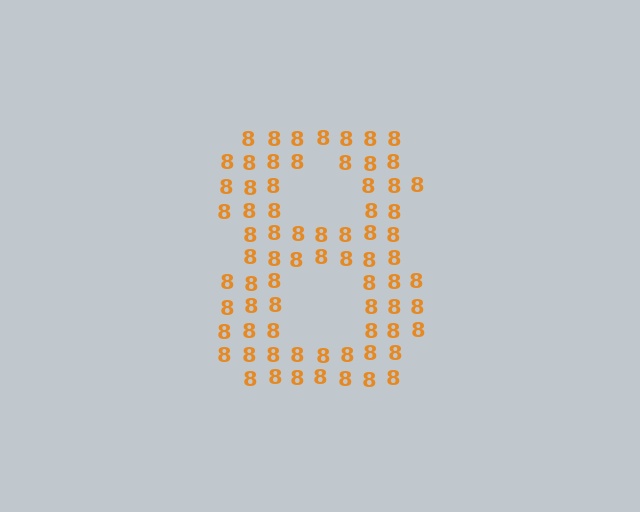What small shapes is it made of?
It is made of small digit 8's.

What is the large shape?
The large shape is the digit 8.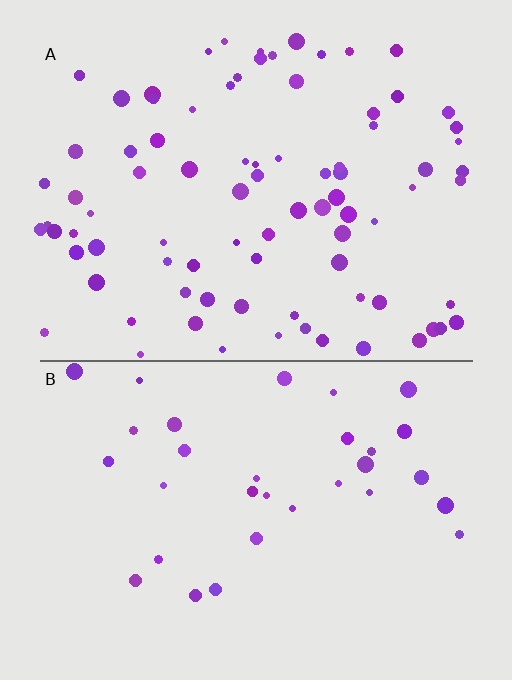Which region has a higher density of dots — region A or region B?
A (the top).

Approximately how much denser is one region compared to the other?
Approximately 2.6× — region A over region B.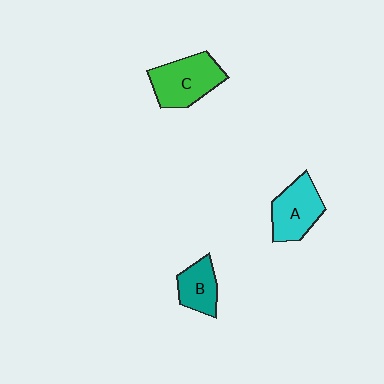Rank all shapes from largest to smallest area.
From largest to smallest: C (green), A (cyan), B (teal).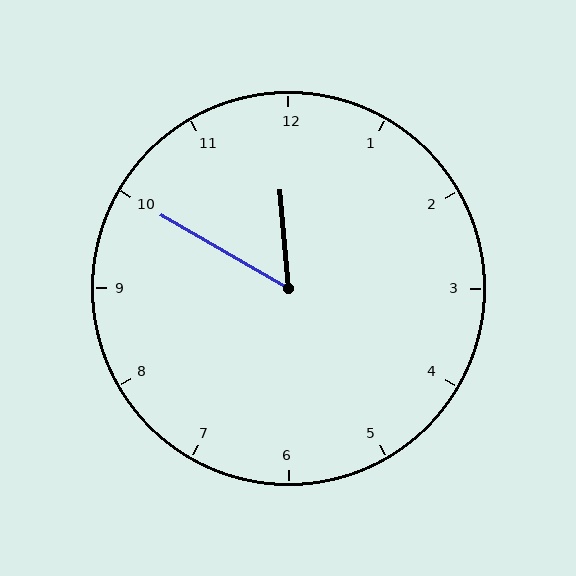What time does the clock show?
11:50.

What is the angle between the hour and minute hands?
Approximately 55 degrees.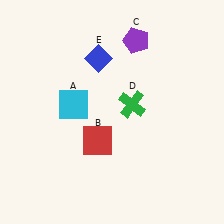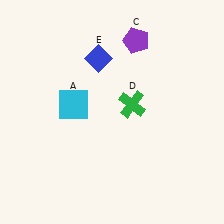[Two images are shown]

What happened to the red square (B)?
The red square (B) was removed in Image 2. It was in the bottom-left area of Image 1.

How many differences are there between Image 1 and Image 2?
There is 1 difference between the two images.